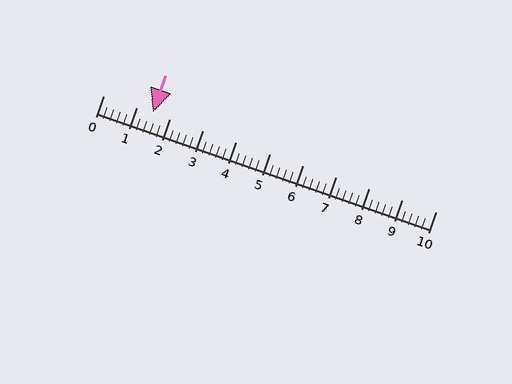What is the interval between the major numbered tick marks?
The major tick marks are spaced 1 units apart.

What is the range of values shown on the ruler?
The ruler shows values from 0 to 10.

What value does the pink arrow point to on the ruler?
The pink arrow points to approximately 1.5.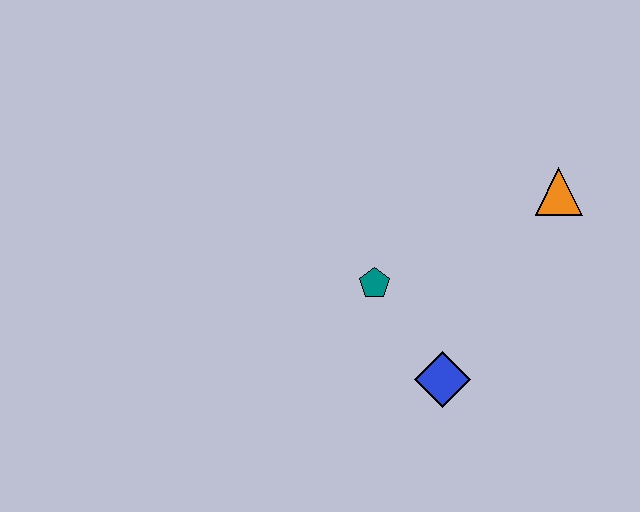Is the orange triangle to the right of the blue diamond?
Yes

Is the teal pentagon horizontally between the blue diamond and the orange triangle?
No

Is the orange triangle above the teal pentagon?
Yes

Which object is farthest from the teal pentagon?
The orange triangle is farthest from the teal pentagon.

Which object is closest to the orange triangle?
The teal pentagon is closest to the orange triangle.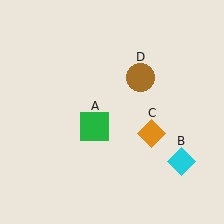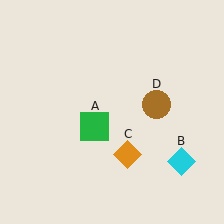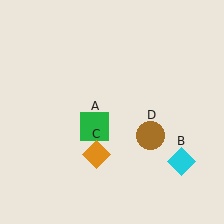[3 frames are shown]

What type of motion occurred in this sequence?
The orange diamond (object C), brown circle (object D) rotated clockwise around the center of the scene.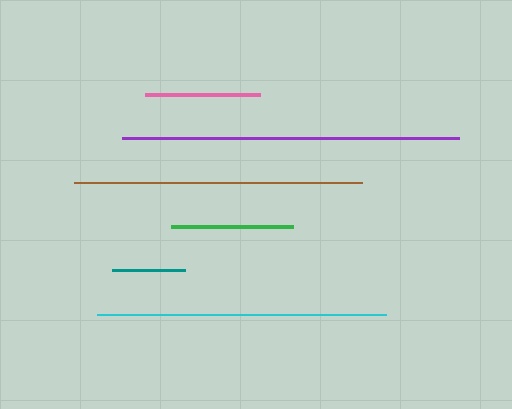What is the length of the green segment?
The green segment is approximately 123 pixels long.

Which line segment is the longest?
The purple line is the longest at approximately 337 pixels.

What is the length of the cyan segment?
The cyan segment is approximately 289 pixels long.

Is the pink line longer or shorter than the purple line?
The purple line is longer than the pink line.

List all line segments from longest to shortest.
From longest to shortest: purple, cyan, brown, green, pink, teal.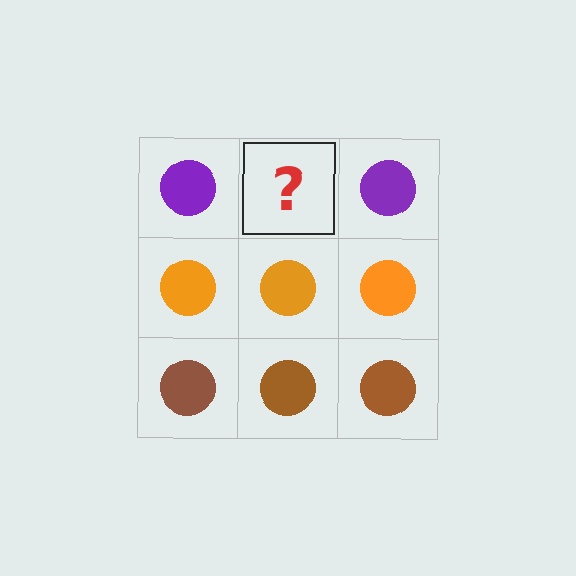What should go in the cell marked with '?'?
The missing cell should contain a purple circle.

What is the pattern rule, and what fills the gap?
The rule is that each row has a consistent color. The gap should be filled with a purple circle.